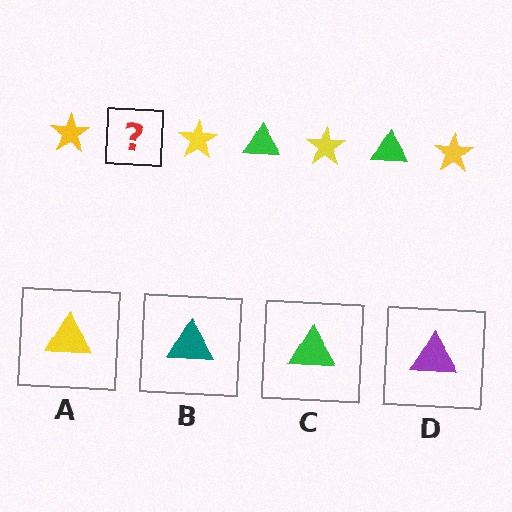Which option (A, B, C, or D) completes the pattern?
C.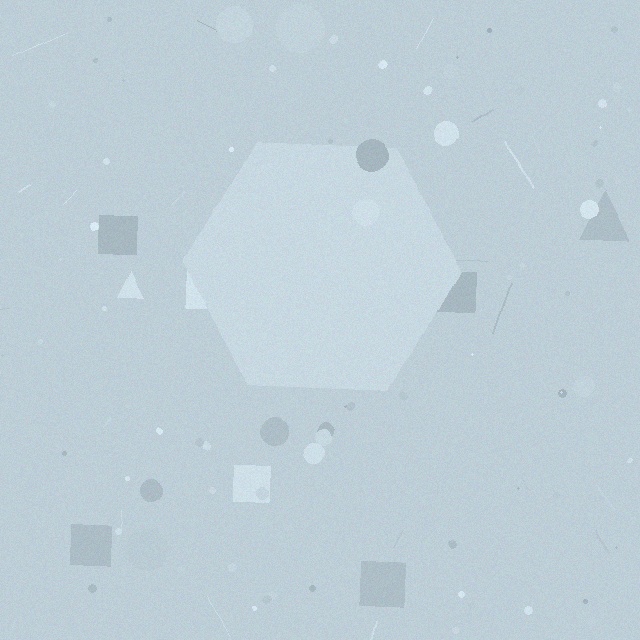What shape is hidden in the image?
A hexagon is hidden in the image.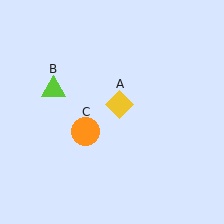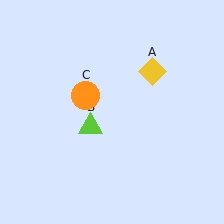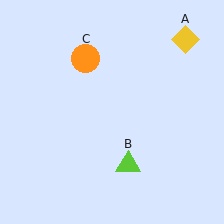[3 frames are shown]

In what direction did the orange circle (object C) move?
The orange circle (object C) moved up.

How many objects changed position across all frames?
3 objects changed position: yellow diamond (object A), lime triangle (object B), orange circle (object C).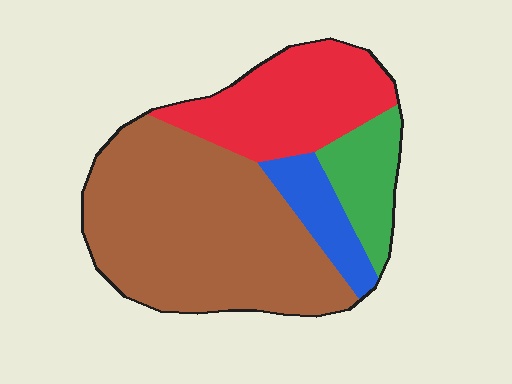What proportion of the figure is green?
Green covers around 10% of the figure.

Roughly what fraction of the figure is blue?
Blue covers about 10% of the figure.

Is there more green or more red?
Red.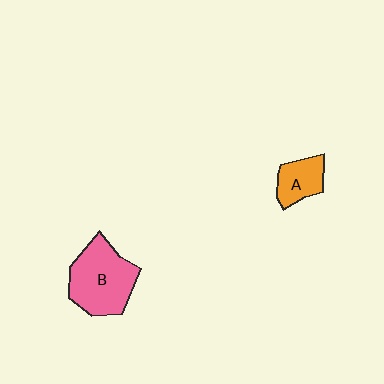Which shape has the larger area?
Shape B (pink).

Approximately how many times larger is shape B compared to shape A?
Approximately 2.1 times.